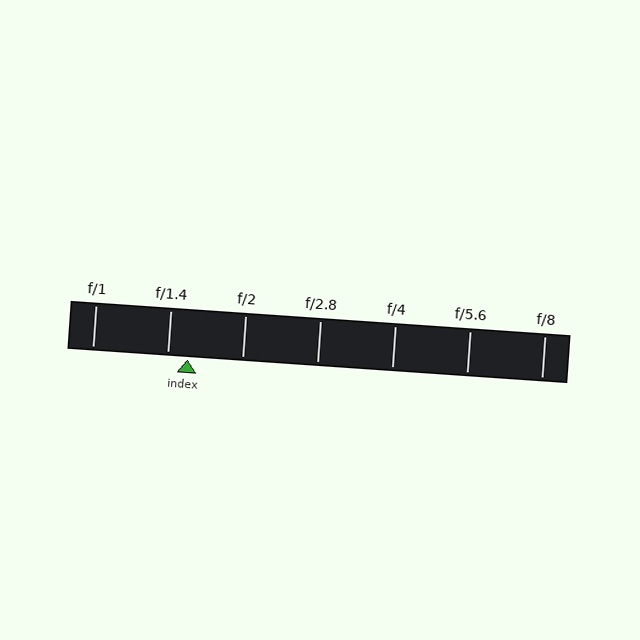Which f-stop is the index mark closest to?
The index mark is closest to f/1.4.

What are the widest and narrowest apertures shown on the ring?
The widest aperture shown is f/1 and the narrowest is f/8.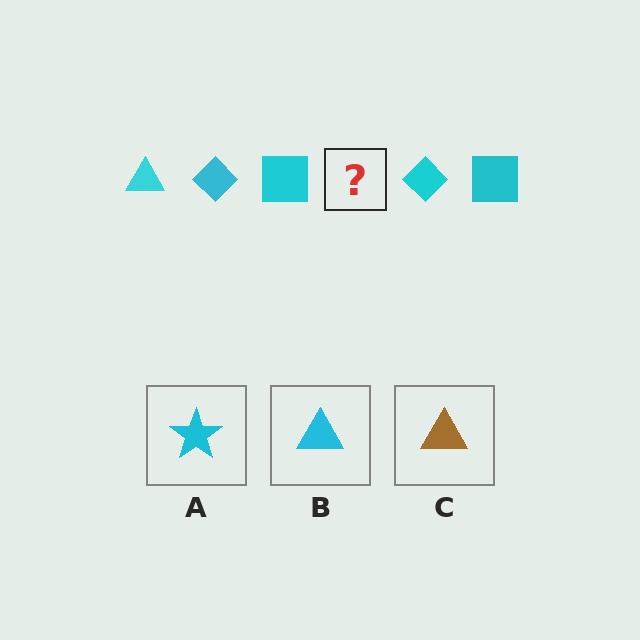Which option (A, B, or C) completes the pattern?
B.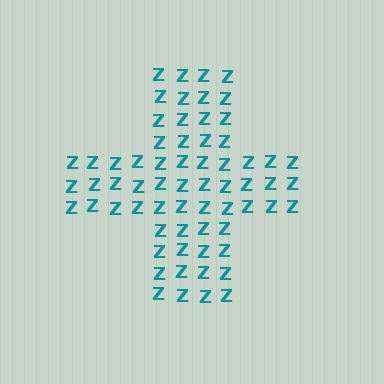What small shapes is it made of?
It is made of small letter Z's.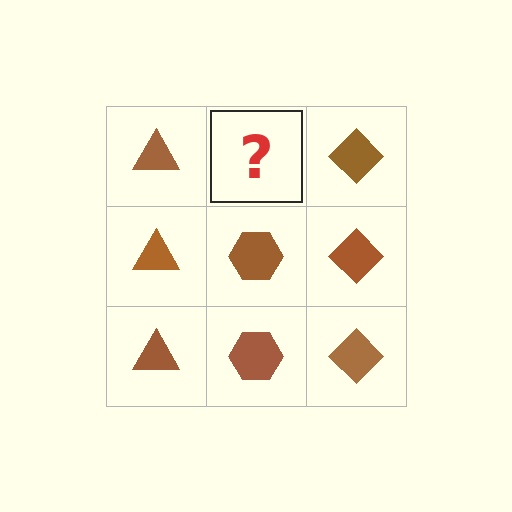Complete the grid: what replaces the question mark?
The question mark should be replaced with a brown hexagon.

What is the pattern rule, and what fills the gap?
The rule is that each column has a consistent shape. The gap should be filled with a brown hexagon.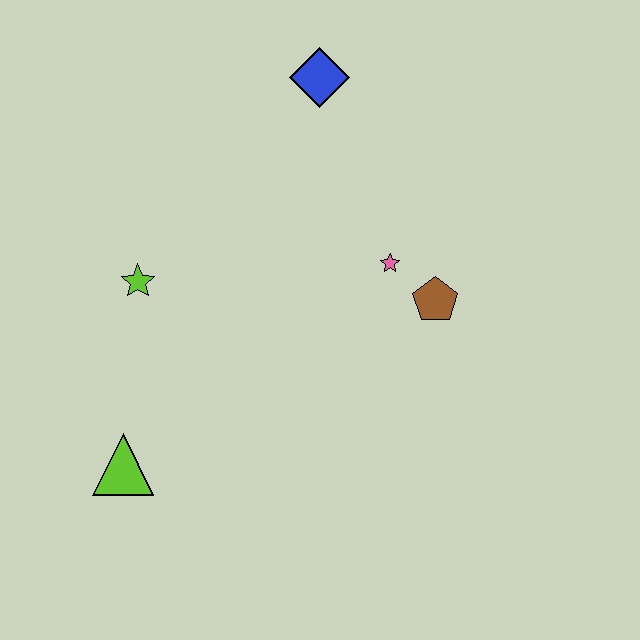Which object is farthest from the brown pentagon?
The lime triangle is farthest from the brown pentagon.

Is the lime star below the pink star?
Yes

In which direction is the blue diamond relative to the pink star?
The blue diamond is above the pink star.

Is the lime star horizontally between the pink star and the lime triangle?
Yes